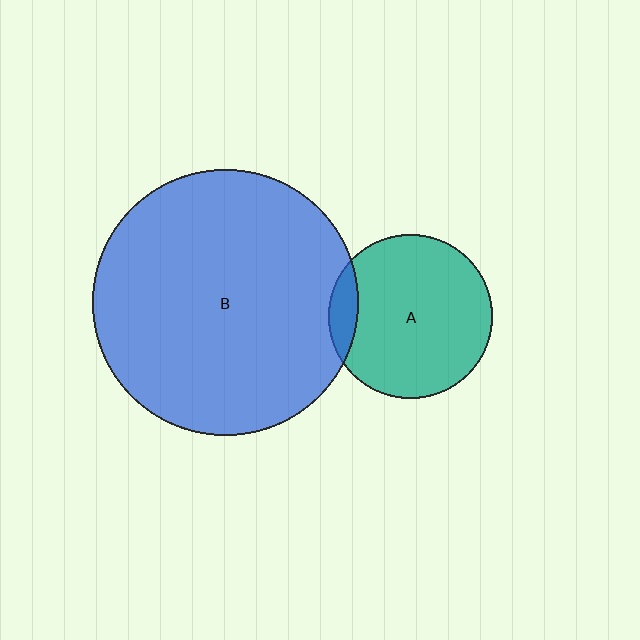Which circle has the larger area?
Circle B (blue).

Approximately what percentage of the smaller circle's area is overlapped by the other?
Approximately 10%.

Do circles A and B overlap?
Yes.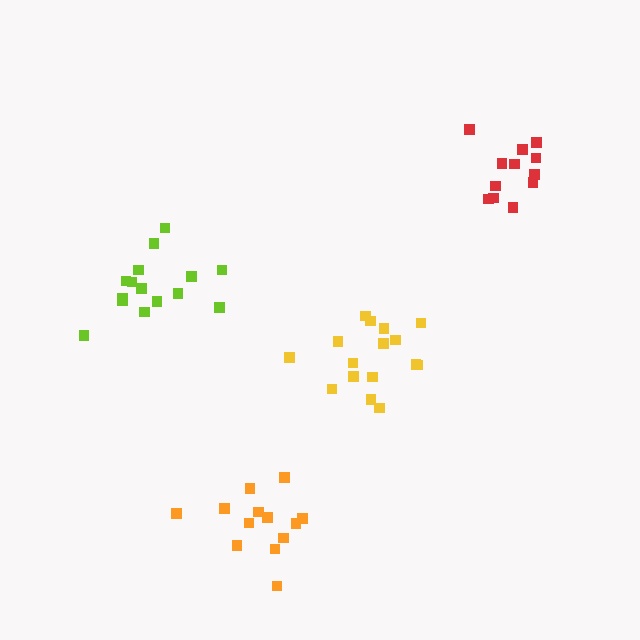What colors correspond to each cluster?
The clusters are colored: red, orange, lime, yellow.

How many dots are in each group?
Group 1: 12 dots, Group 2: 13 dots, Group 3: 15 dots, Group 4: 16 dots (56 total).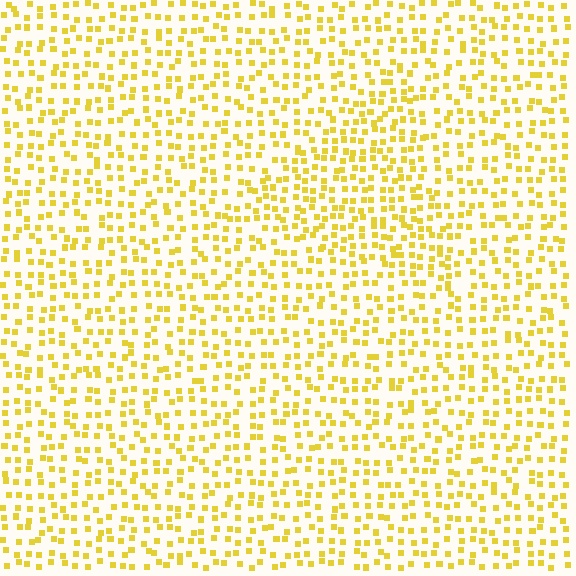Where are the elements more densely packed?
The elements are more densely packed inside the triangle boundary.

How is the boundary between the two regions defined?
The boundary is defined by a change in element density (approximately 1.4x ratio). All elements are the same color, size, and shape.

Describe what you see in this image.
The image contains small yellow elements arranged at two different densities. A triangle-shaped region is visible where the elements are more densely packed than the surrounding area.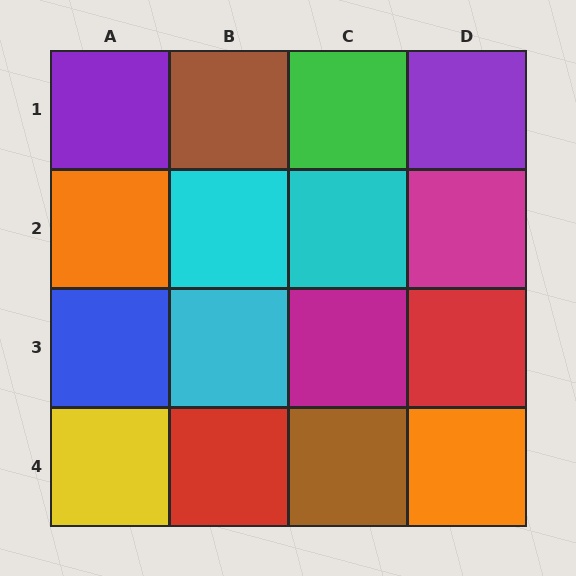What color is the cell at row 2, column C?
Cyan.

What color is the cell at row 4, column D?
Orange.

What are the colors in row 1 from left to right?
Purple, brown, green, purple.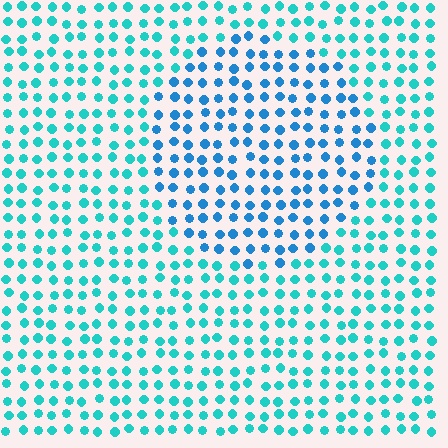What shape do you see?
I see a circle.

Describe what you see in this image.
The image is filled with small cyan elements in a uniform arrangement. A circle-shaped region is visible where the elements are tinted to a slightly different hue, forming a subtle color boundary.